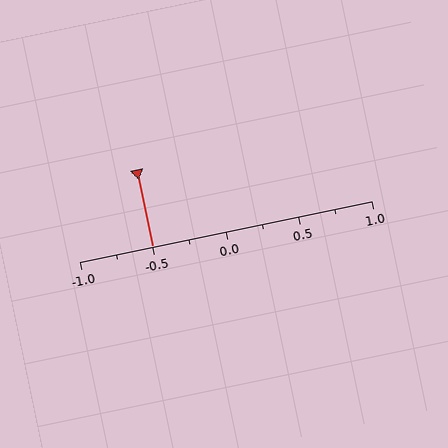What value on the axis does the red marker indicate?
The marker indicates approximately -0.5.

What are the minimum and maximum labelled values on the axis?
The axis runs from -1.0 to 1.0.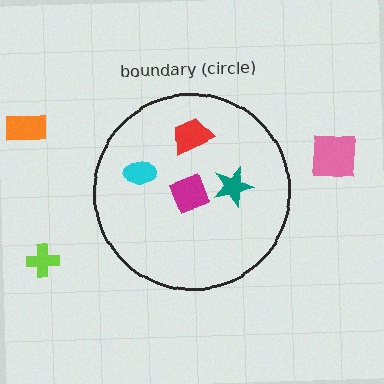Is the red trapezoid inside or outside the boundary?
Inside.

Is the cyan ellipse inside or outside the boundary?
Inside.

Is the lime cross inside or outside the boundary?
Outside.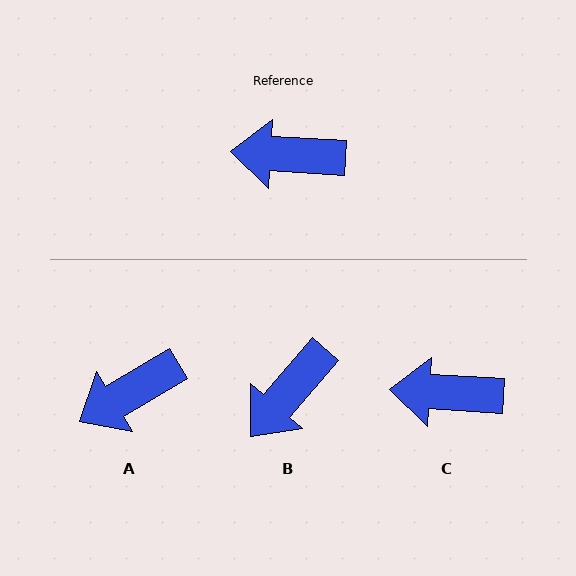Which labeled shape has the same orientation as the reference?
C.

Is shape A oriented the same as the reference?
No, it is off by about 34 degrees.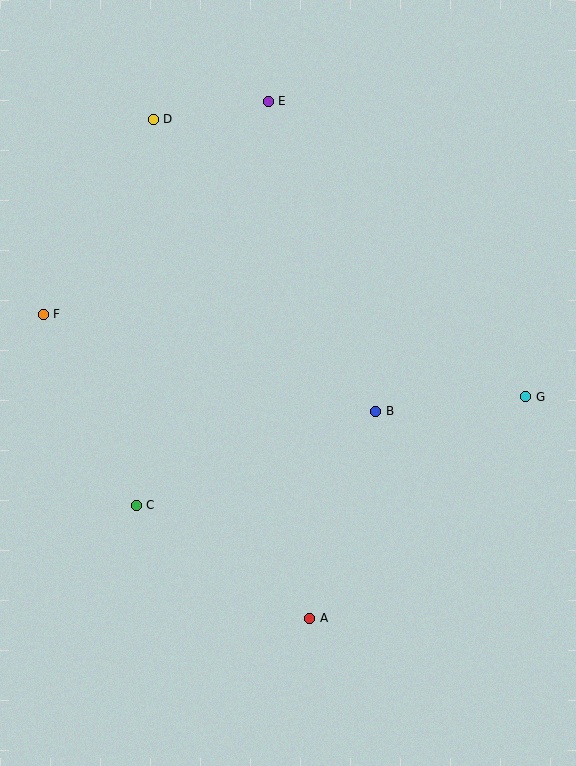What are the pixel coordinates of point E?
Point E is at (268, 101).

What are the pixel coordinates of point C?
Point C is at (136, 505).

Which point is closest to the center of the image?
Point B at (376, 411) is closest to the center.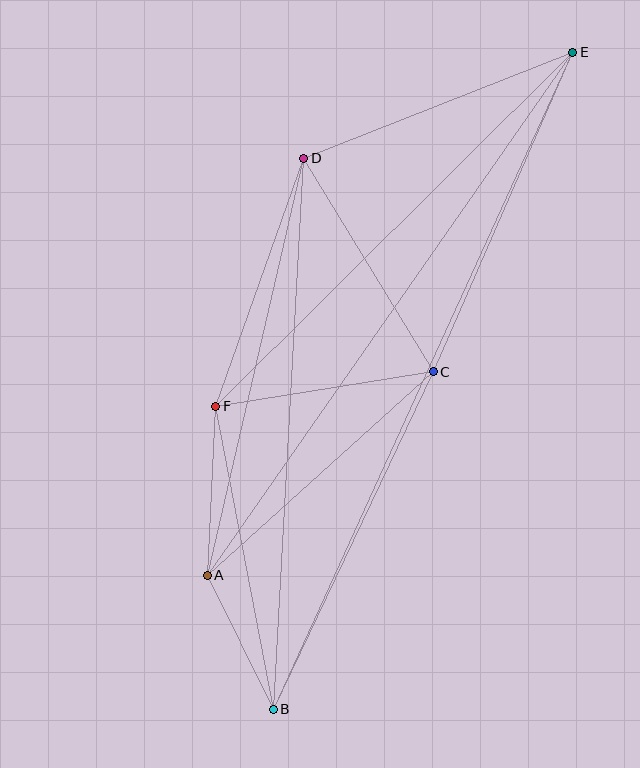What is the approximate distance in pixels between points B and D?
The distance between B and D is approximately 552 pixels.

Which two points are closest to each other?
Points A and B are closest to each other.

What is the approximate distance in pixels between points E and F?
The distance between E and F is approximately 503 pixels.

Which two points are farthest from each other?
Points B and E are farthest from each other.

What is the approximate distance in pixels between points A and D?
The distance between A and D is approximately 428 pixels.